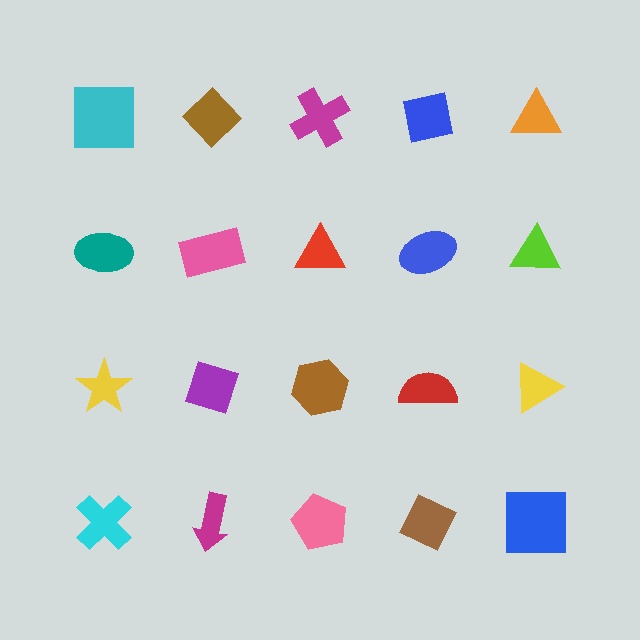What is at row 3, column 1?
A yellow star.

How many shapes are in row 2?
5 shapes.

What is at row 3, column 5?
A yellow triangle.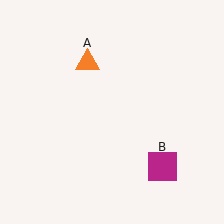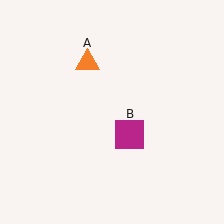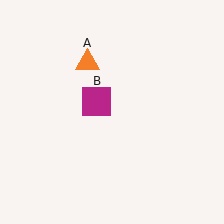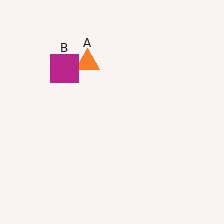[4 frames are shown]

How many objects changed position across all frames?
1 object changed position: magenta square (object B).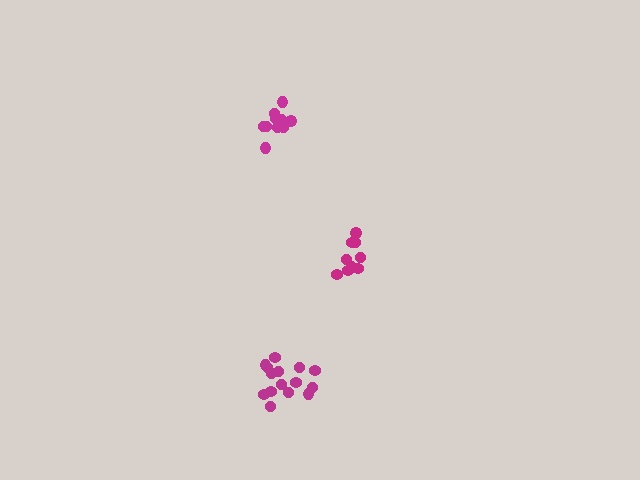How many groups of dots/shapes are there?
There are 3 groups.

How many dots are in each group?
Group 1: 10 dots, Group 2: 15 dots, Group 3: 9 dots (34 total).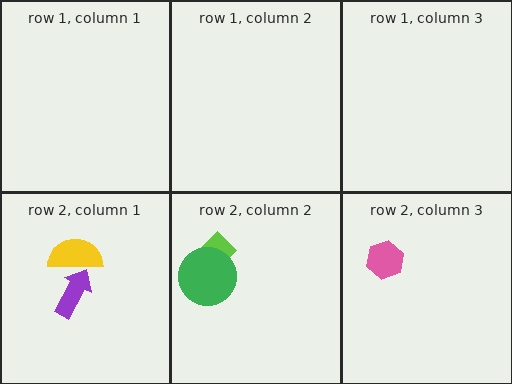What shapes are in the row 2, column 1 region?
The yellow semicircle, the purple arrow.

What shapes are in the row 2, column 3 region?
The pink hexagon.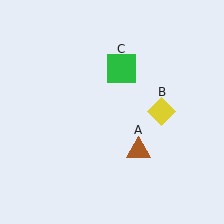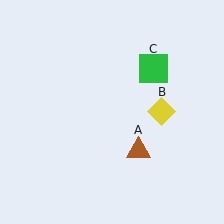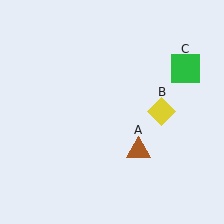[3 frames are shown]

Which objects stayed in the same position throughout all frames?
Brown triangle (object A) and yellow diamond (object B) remained stationary.